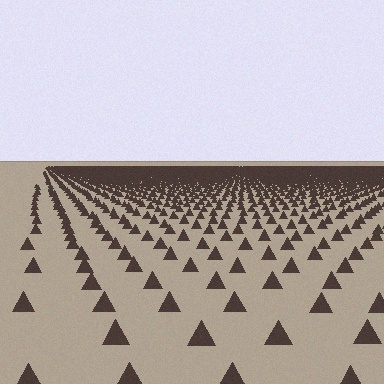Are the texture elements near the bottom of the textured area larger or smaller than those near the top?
Larger. Near the bottom, elements are closer to the viewer and appear at a bigger on-screen size.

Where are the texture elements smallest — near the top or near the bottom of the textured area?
Near the top.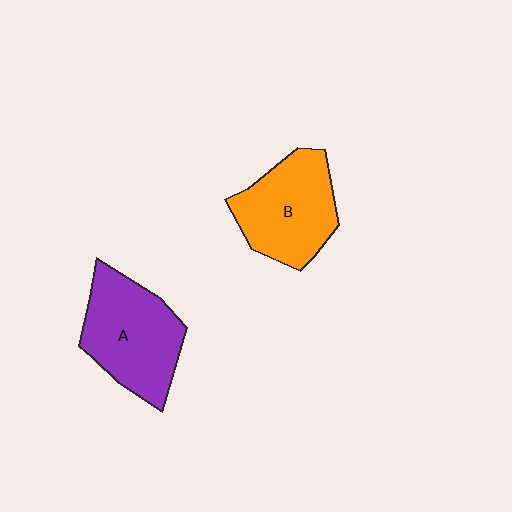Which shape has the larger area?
Shape A (purple).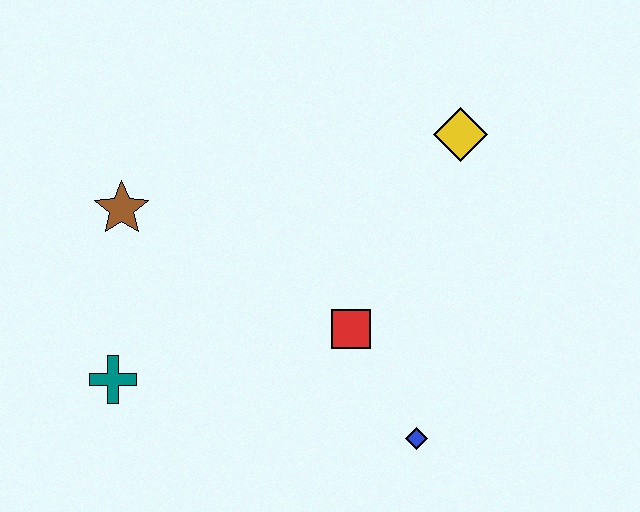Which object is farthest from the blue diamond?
The brown star is farthest from the blue diamond.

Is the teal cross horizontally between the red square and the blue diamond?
No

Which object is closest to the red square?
The blue diamond is closest to the red square.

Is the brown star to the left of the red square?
Yes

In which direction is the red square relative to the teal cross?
The red square is to the right of the teal cross.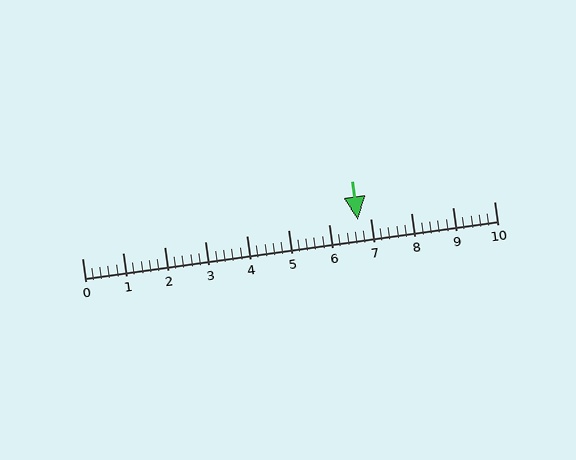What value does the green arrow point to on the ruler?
The green arrow points to approximately 6.7.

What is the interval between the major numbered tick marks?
The major tick marks are spaced 1 units apart.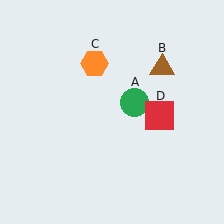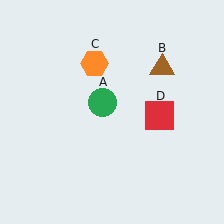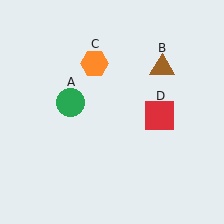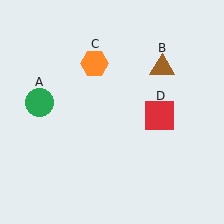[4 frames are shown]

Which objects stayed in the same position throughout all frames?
Brown triangle (object B) and orange hexagon (object C) and red square (object D) remained stationary.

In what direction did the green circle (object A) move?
The green circle (object A) moved left.